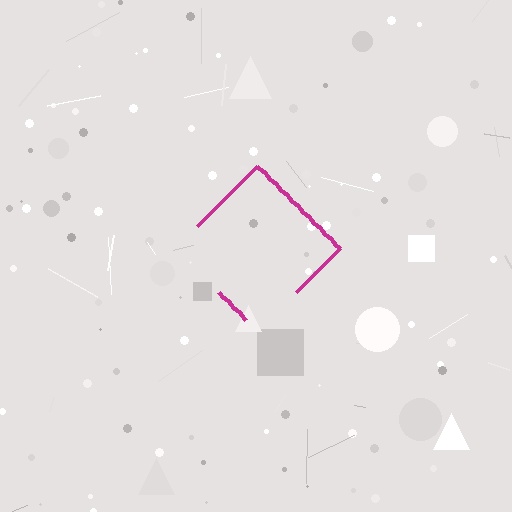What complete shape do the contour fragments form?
The contour fragments form a diamond.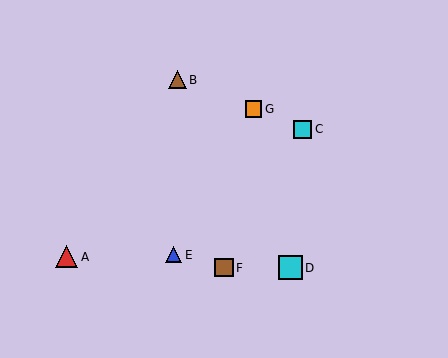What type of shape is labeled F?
Shape F is a brown square.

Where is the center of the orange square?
The center of the orange square is at (254, 109).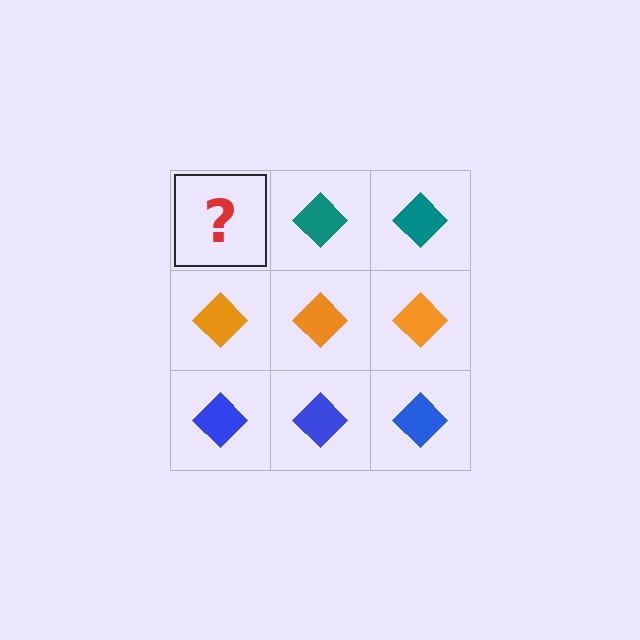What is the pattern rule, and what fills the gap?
The rule is that each row has a consistent color. The gap should be filled with a teal diamond.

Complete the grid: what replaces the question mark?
The question mark should be replaced with a teal diamond.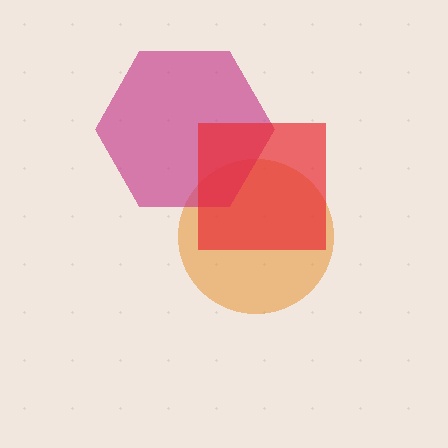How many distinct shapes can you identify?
There are 3 distinct shapes: an orange circle, a magenta hexagon, a red square.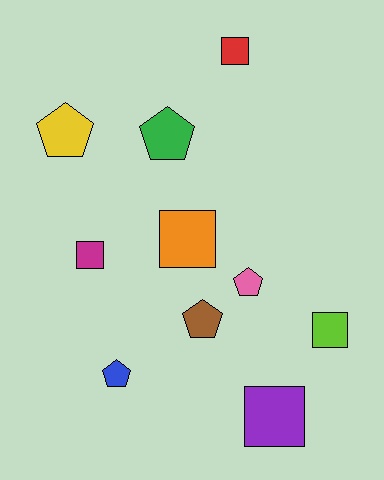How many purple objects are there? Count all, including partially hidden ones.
There is 1 purple object.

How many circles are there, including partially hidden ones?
There are no circles.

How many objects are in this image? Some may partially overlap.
There are 10 objects.